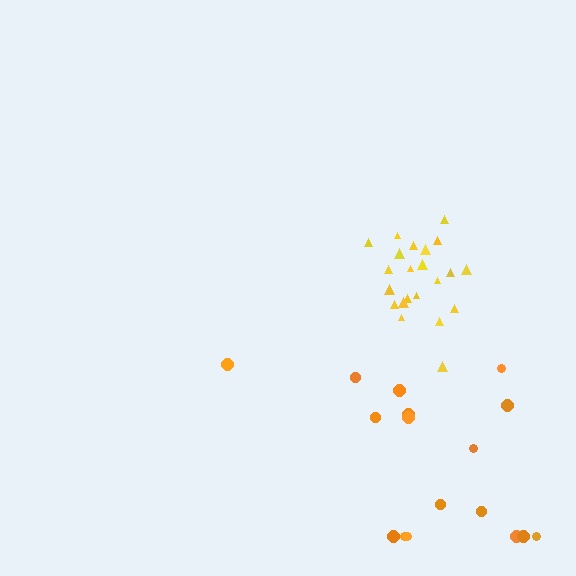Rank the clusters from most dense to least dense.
yellow, orange.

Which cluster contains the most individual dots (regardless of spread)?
Yellow (22).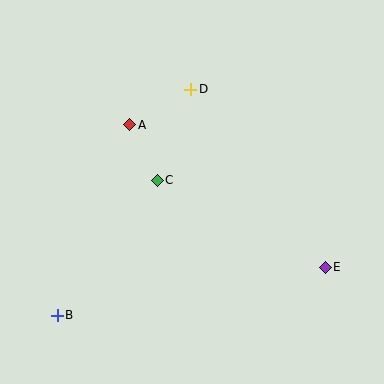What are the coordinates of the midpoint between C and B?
The midpoint between C and B is at (107, 248).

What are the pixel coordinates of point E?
Point E is at (325, 267).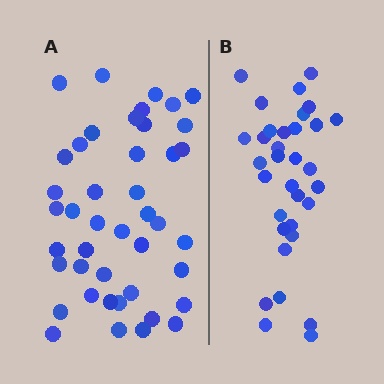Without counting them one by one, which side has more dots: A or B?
Region A (the left region) has more dots.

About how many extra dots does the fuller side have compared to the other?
Region A has roughly 10 or so more dots than region B.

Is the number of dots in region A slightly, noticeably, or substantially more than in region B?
Region A has noticeably more, but not dramatically so. The ratio is roughly 1.3 to 1.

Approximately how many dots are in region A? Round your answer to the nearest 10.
About 40 dots. (The exact count is 43, which rounds to 40.)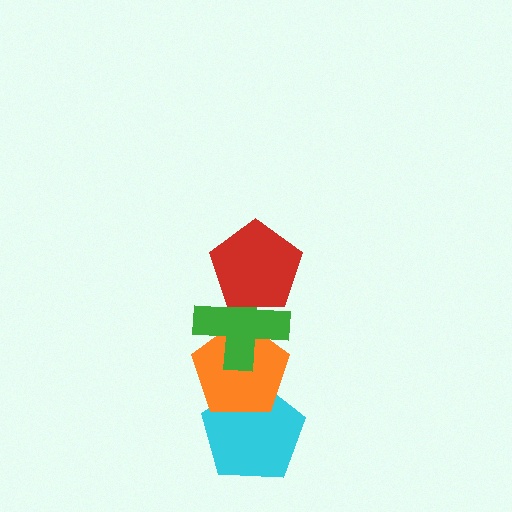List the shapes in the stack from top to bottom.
From top to bottom: the red pentagon, the green cross, the orange pentagon, the cyan pentagon.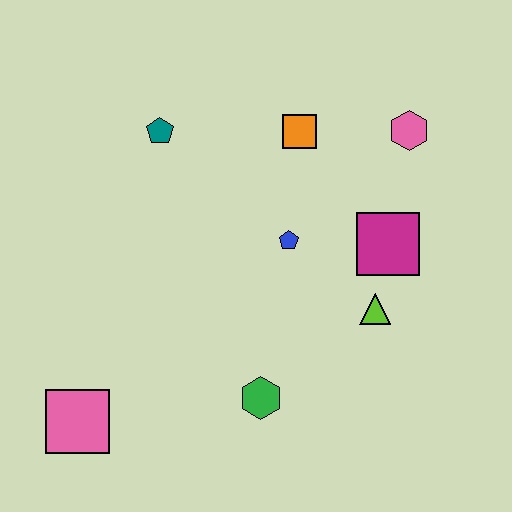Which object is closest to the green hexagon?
The lime triangle is closest to the green hexagon.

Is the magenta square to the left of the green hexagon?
No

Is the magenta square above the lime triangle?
Yes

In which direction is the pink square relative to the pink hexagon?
The pink square is to the left of the pink hexagon.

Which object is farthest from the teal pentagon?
The pink square is farthest from the teal pentagon.